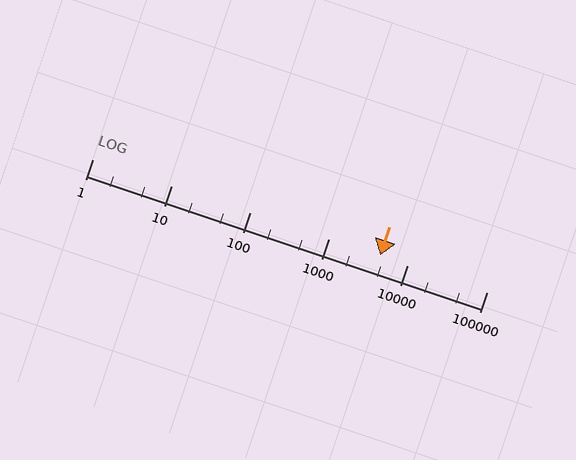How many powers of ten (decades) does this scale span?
The scale spans 5 decades, from 1 to 100000.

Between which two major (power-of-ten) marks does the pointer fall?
The pointer is between 1000 and 10000.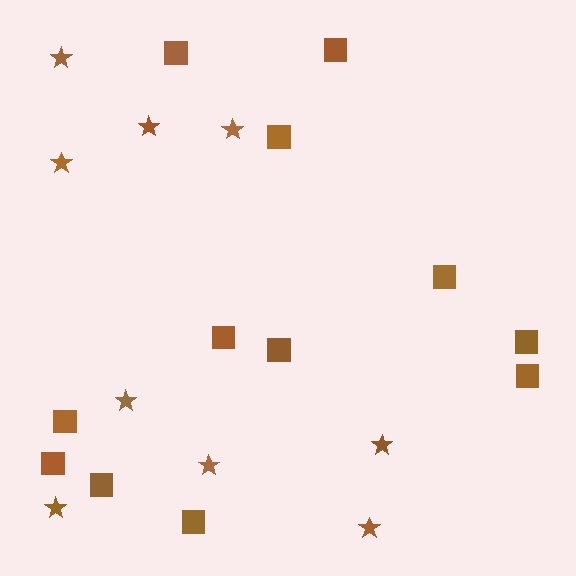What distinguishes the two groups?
There are 2 groups: one group of squares (12) and one group of stars (9).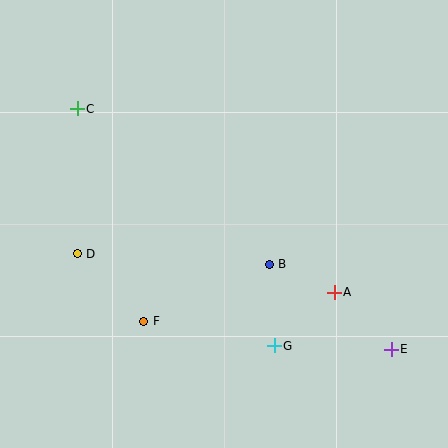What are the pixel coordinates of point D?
Point D is at (77, 254).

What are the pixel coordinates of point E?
Point E is at (391, 349).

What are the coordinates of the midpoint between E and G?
The midpoint between E and G is at (333, 347).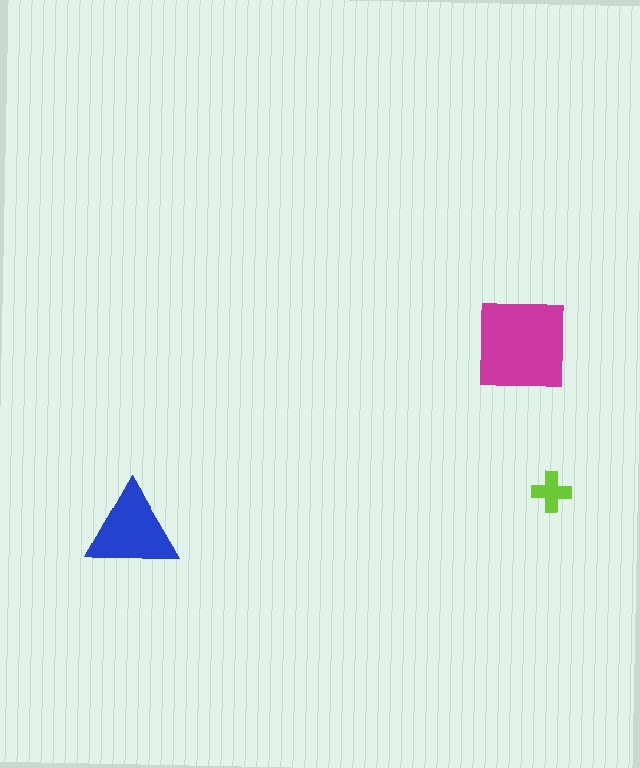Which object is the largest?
The magenta square.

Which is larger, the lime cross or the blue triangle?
The blue triangle.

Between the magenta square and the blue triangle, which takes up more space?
The magenta square.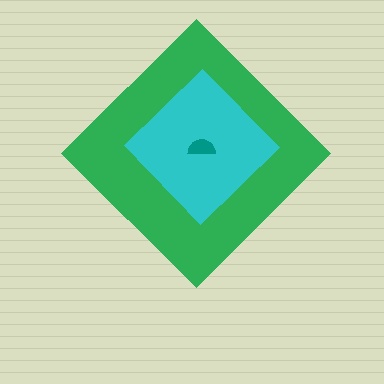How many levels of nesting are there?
3.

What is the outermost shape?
The green diamond.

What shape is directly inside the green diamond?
The cyan diamond.